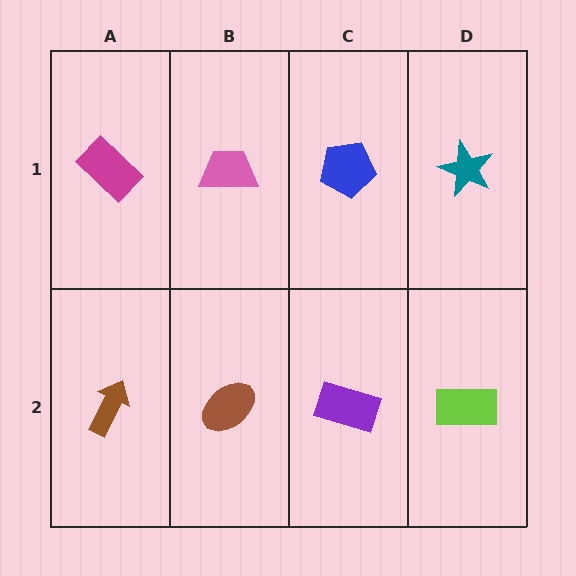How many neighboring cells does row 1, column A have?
2.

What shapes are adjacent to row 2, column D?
A teal star (row 1, column D), a purple rectangle (row 2, column C).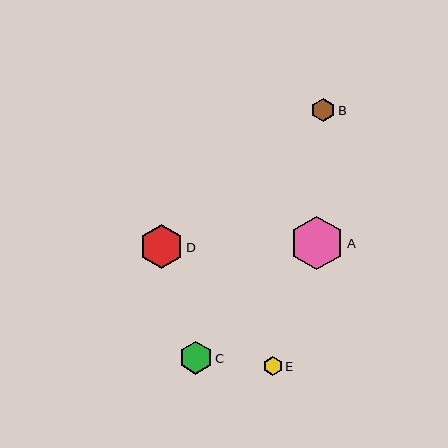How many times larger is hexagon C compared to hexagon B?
Hexagon C is approximately 1.4 times the size of hexagon B.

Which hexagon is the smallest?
Hexagon E is the smallest with a size of approximately 19 pixels.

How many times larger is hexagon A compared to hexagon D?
Hexagon A is approximately 1.2 times the size of hexagon D.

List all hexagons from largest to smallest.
From largest to smallest: A, D, C, B, E.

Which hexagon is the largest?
Hexagon A is the largest with a size of approximately 54 pixels.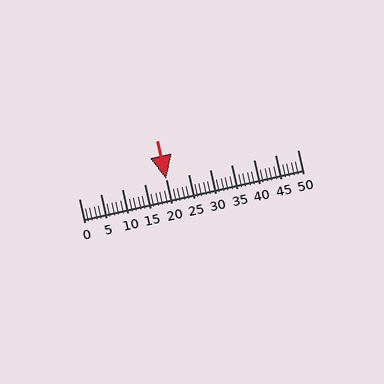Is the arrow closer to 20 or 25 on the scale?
The arrow is closer to 20.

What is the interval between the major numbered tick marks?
The major tick marks are spaced 5 units apart.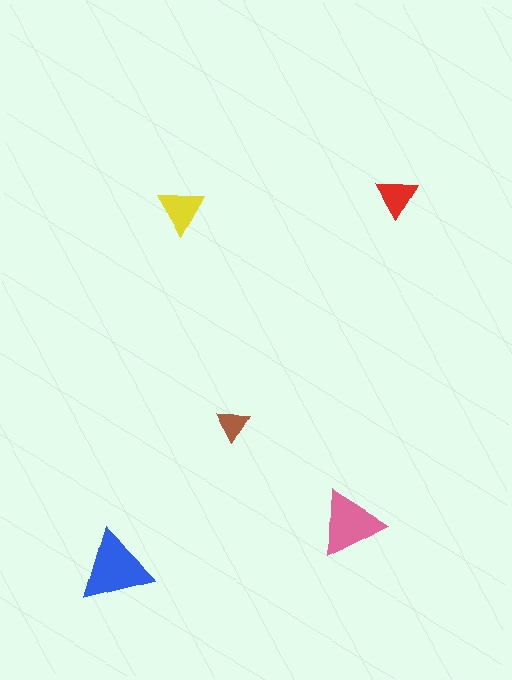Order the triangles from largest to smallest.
the blue one, the pink one, the yellow one, the red one, the brown one.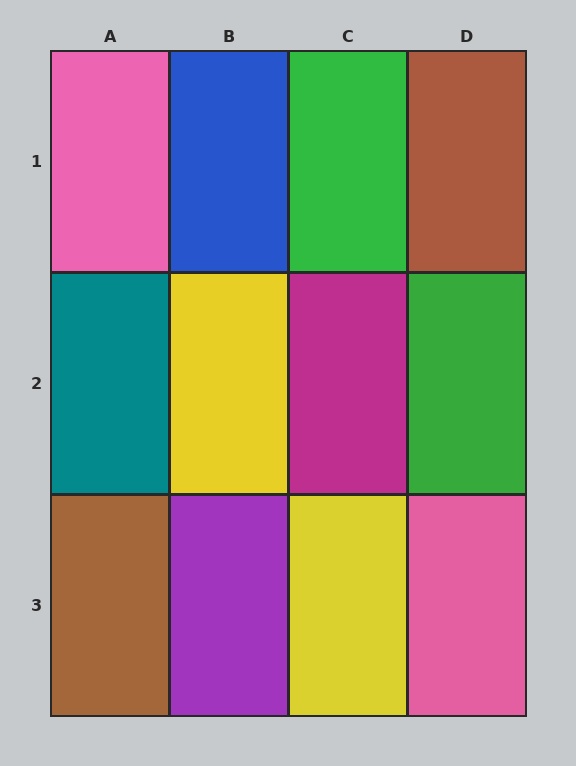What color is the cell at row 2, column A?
Teal.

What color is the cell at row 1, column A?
Pink.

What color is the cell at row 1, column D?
Brown.